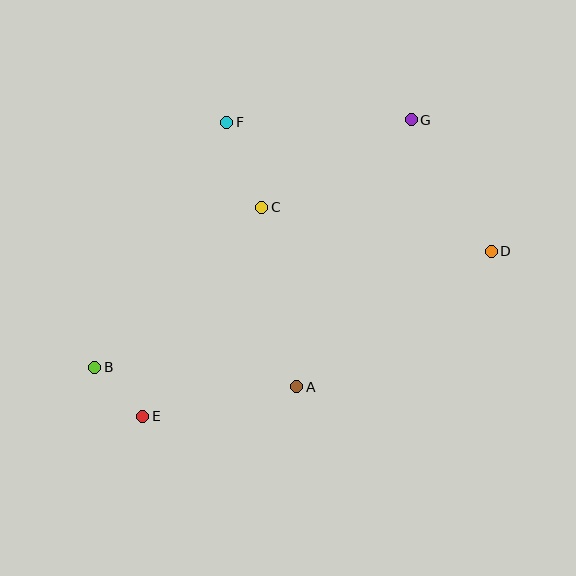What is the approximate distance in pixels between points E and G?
The distance between E and G is approximately 400 pixels.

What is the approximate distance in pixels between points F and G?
The distance between F and G is approximately 185 pixels.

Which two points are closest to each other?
Points B and E are closest to each other.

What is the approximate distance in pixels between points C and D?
The distance between C and D is approximately 234 pixels.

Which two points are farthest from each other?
Points B and D are farthest from each other.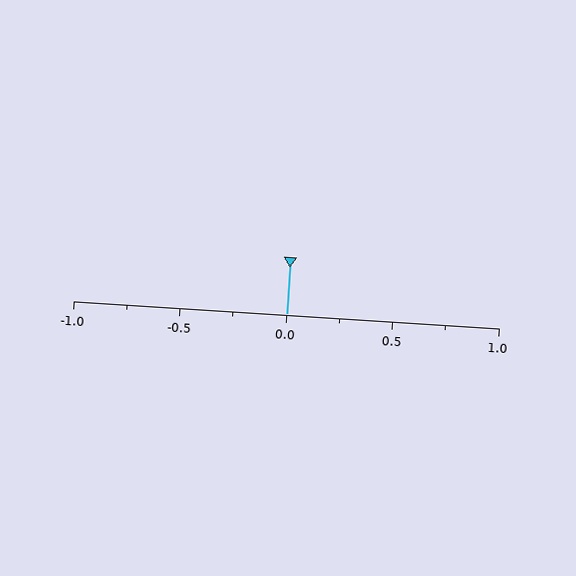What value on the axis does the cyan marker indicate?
The marker indicates approximately 0.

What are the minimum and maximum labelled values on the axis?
The axis runs from -1.0 to 1.0.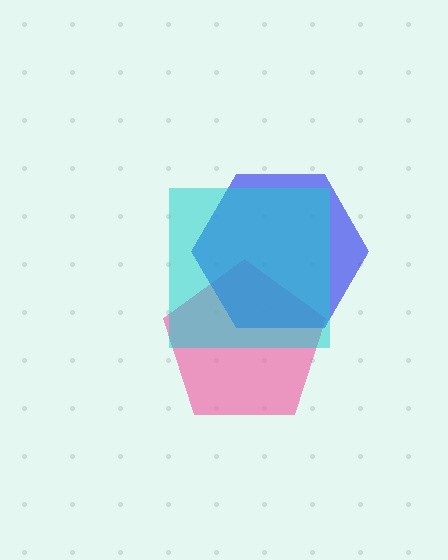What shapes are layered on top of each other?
The layered shapes are: a pink pentagon, a blue hexagon, a cyan square.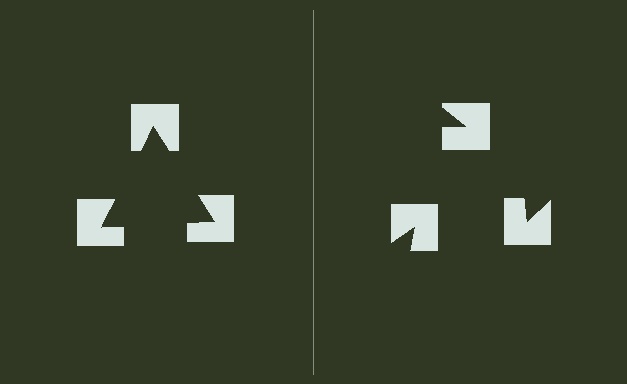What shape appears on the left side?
An illusory triangle.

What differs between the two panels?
The notched squares are positioned identically on both sides; only the wedge orientations differ. On the left they align to a triangle; on the right they are misaligned.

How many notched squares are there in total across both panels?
6 — 3 on each side.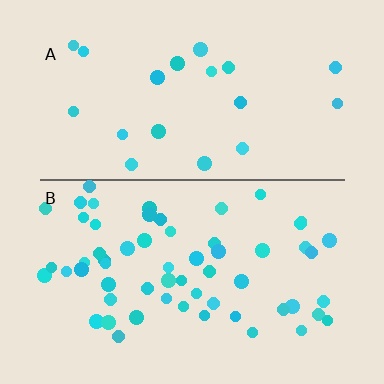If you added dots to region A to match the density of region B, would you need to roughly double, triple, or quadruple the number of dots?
Approximately triple.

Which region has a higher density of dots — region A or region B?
B (the bottom).